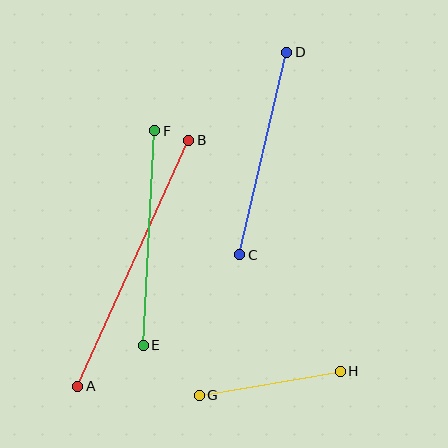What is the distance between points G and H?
The distance is approximately 143 pixels.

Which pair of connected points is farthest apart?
Points A and B are farthest apart.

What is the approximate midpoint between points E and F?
The midpoint is at approximately (149, 238) pixels.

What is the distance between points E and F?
The distance is approximately 215 pixels.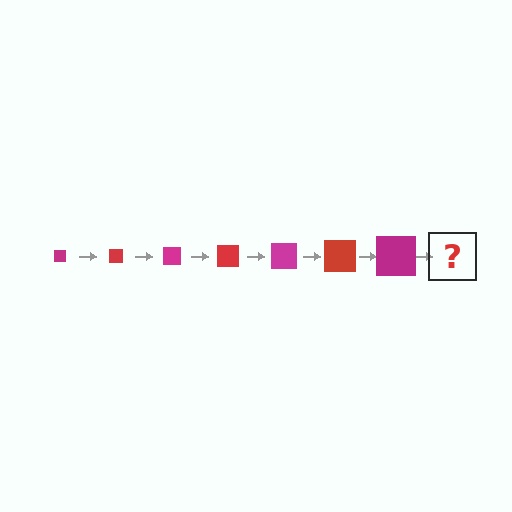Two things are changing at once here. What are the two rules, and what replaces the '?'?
The two rules are that the square grows larger each step and the color cycles through magenta and red. The '?' should be a red square, larger than the previous one.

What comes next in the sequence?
The next element should be a red square, larger than the previous one.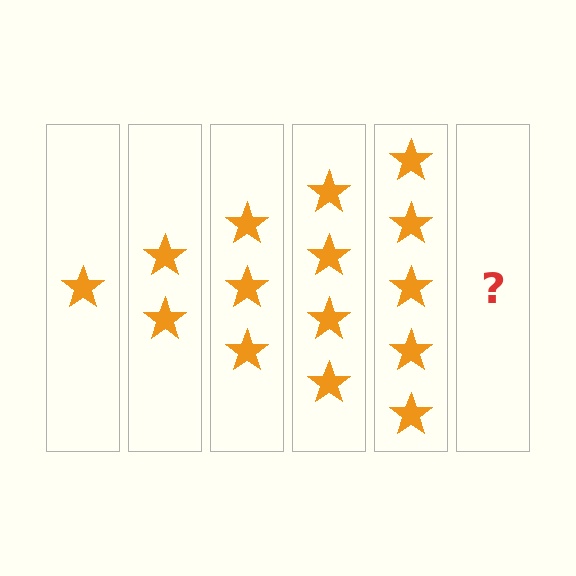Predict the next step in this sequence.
The next step is 6 stars.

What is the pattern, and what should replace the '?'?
The pattern is that each step adds one more star. The '?' should be 6 stars.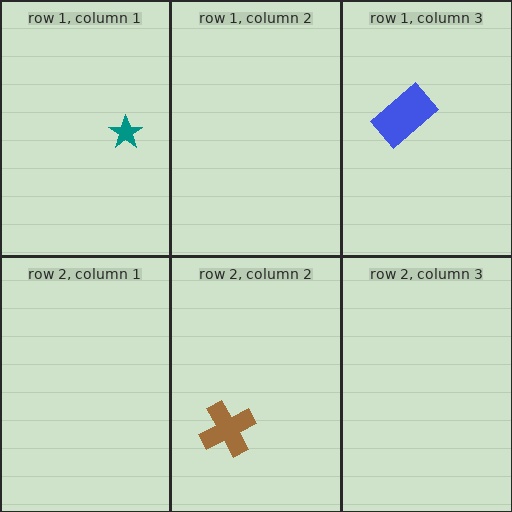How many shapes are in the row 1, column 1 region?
1.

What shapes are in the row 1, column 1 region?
The teal star.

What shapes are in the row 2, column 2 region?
The brown cross.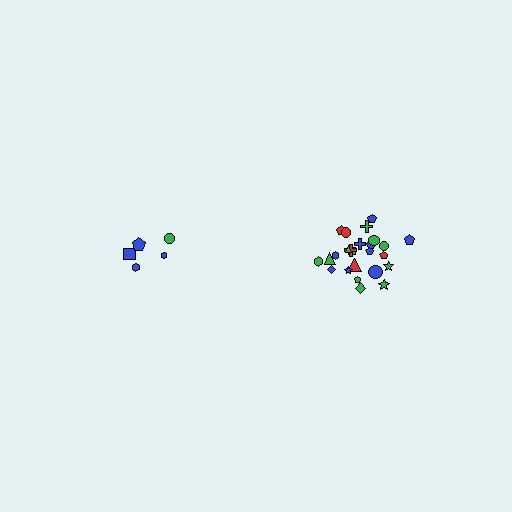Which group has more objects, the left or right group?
The right group.